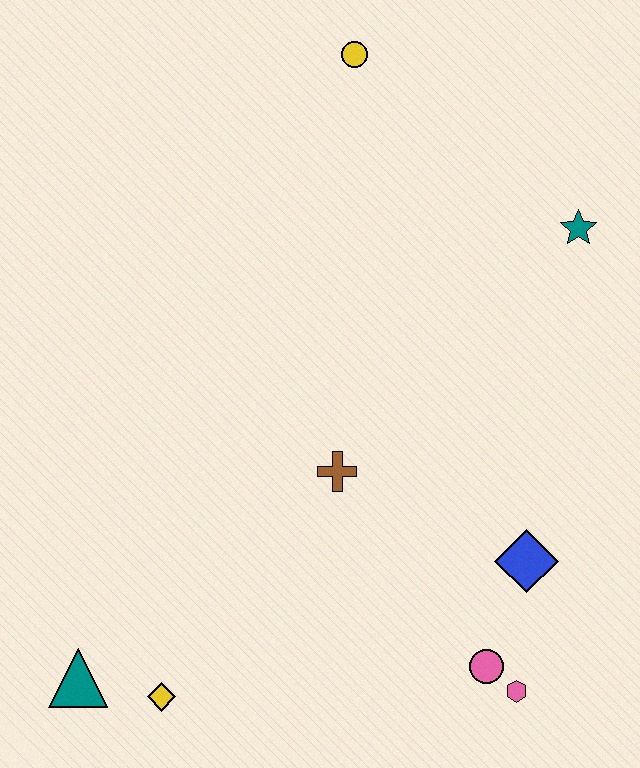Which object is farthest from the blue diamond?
The yellow circle is farthest from the blue diamond.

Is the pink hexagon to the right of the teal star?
No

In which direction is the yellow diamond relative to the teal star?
The yellow diamond is below the teal star.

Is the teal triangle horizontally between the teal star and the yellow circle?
No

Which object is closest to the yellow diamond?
The teal triangle is closest to the yellow diamond.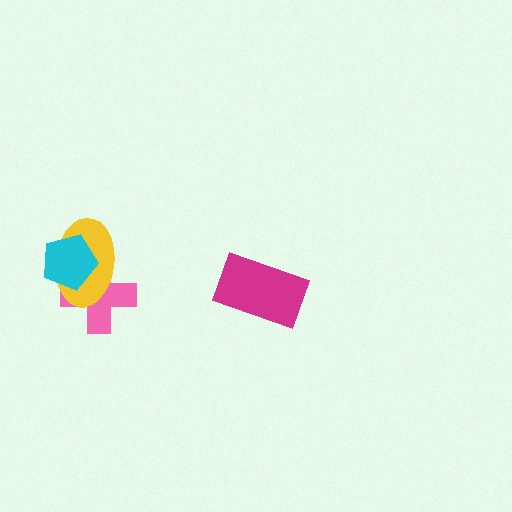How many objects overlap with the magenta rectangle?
0 objects overlap with the magenta rectangle.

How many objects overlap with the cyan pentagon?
2 objects overlap with the cyan pentagon.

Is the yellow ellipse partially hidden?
Yes, it is partially covered by another shape.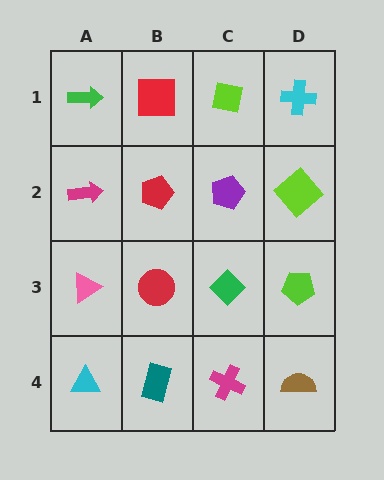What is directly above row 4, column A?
A pink triangle.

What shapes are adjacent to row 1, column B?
A red pentagon (row 2, column B), a green arrow (row 1, column A), a lime square (row 1, column C).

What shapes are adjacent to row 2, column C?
A lime square (row 1, column C), a green diamond (row 3, column C), a red pentagon (row 2, column B), a lime diamond (row 2, column D).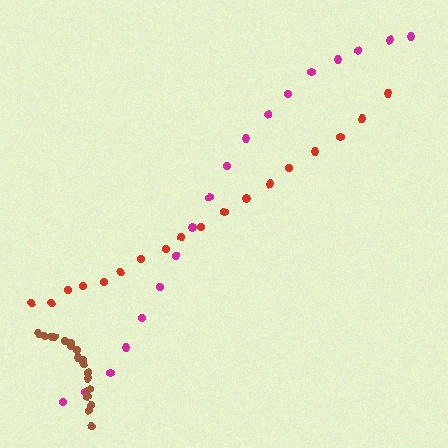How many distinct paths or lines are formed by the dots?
There are 3 distinct paths.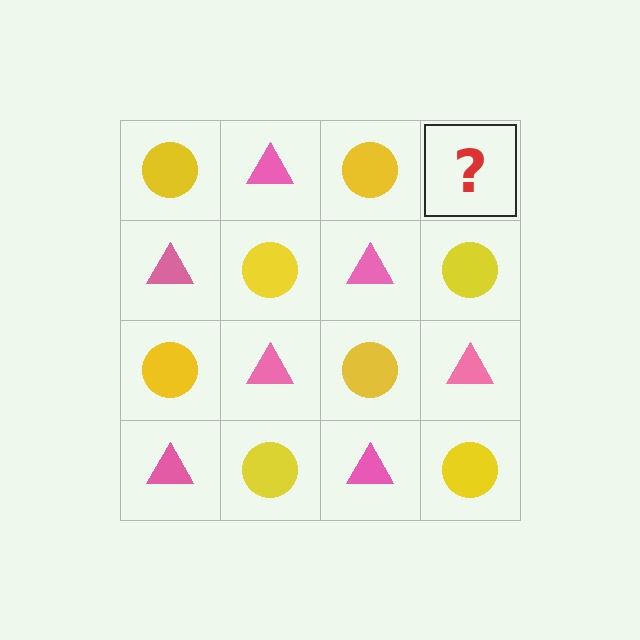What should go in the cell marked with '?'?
The missing cell should contain a pink triangle.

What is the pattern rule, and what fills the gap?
The rule is that it alternates yellow circle and pink triangle in a checkerboard pattern. The gap should be filled with a pink triangle.